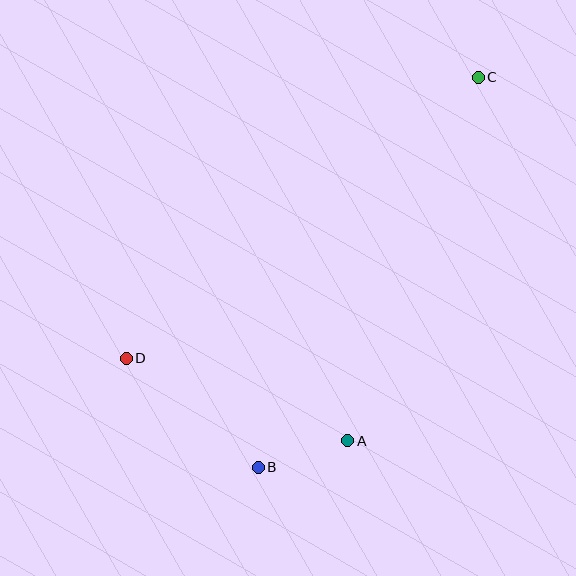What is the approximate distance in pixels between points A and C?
The distance between A and C is approximately 387 pixels.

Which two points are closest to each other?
Points A and B are closest to each other.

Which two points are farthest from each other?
Points C and D are farthest from each other.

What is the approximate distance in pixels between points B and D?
The distance between B and D is approximately 171 pixels.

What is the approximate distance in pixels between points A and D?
The distance between A and D is approximately 236 pixels.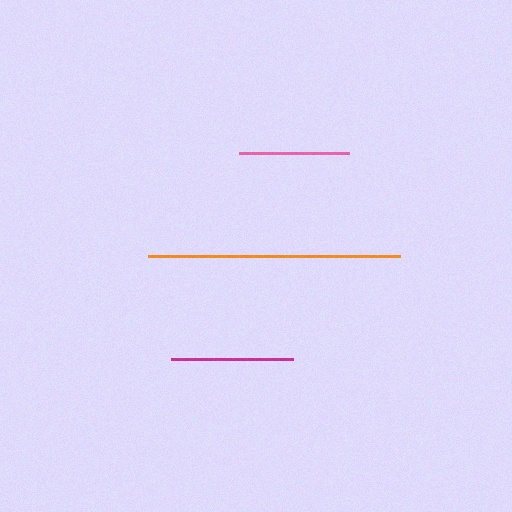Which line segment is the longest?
The orange line is the longest at approximately 251 pixels.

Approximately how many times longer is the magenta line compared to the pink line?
The magenta line is approximately 1.1 times the length of the pink line.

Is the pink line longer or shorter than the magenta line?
The magenta line is longer than the pink line.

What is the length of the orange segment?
The orange segment is approximately 251 pixels long.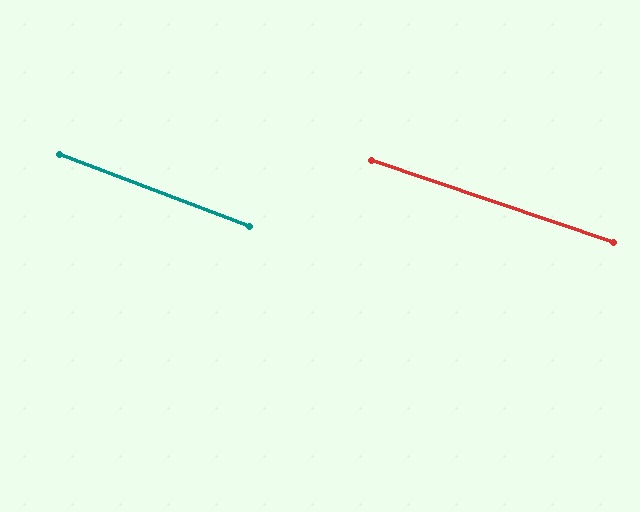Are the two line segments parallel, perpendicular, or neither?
Parallel — their directions differ by only 1.8°.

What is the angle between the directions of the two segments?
Approximately 2 degrees.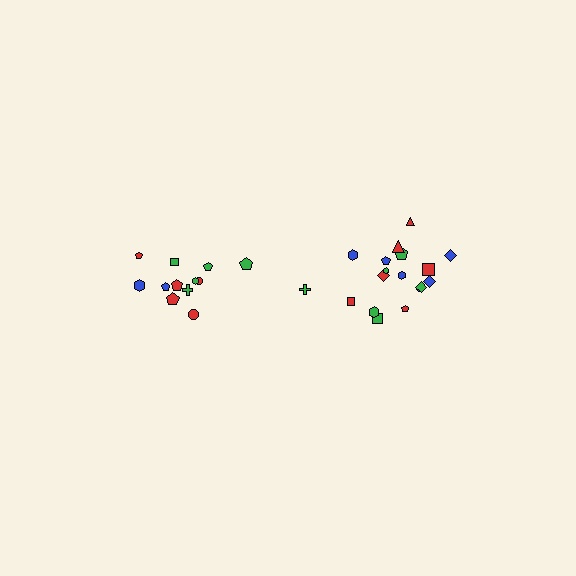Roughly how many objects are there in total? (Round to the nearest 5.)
Roughly 30 objects in total.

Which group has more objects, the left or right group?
The right group.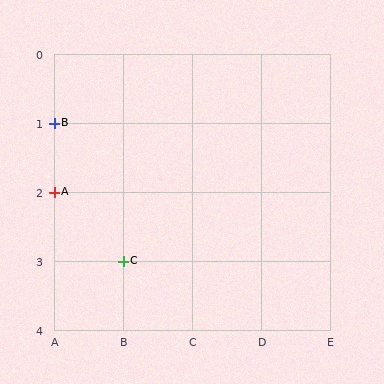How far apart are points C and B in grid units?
Points C and B are 1 column and 2 rows apart (about 2.2 grid units diagonally).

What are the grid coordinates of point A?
Point A is at grid coordinates (A, 2).